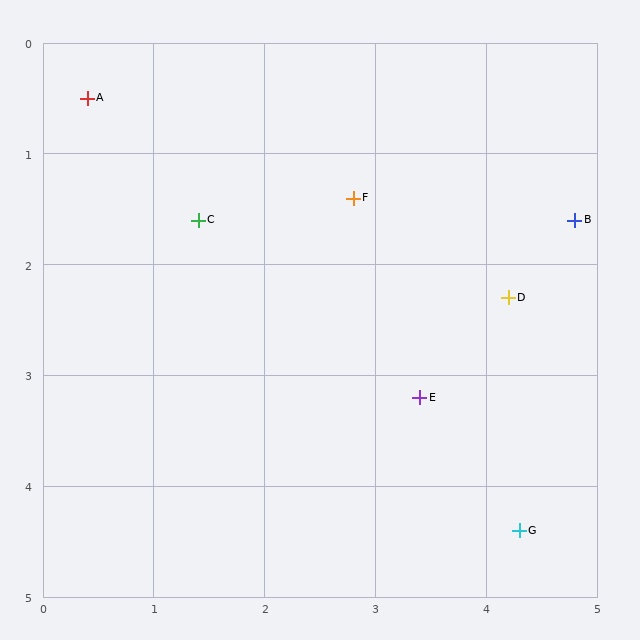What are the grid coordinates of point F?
Point F is at approximately (2.8, 1.4).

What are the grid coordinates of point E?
Point E is at approximately (3.4, 3.2).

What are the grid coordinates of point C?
Point C is at approximately (1.4, 1.6).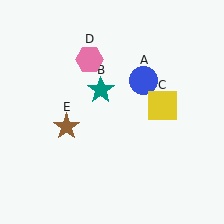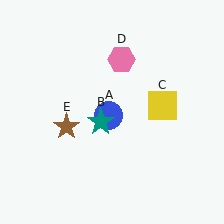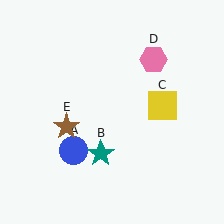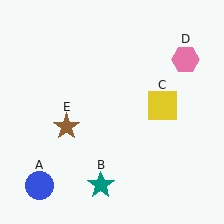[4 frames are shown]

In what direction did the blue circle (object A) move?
The blue circle (object A) moved down and to the left.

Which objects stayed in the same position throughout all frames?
Yellow square (object C) and brown star (object E) remained stationary.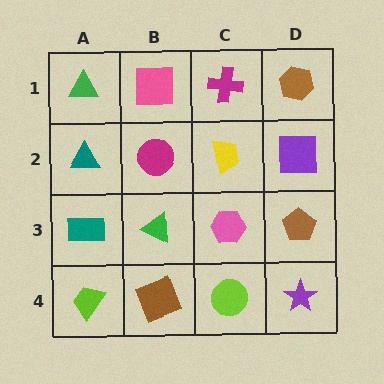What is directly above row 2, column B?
A pink square.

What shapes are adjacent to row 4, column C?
A pink hexagon (row 3, column C), a brown square (row 4, column B), a purple star (row 4, column D).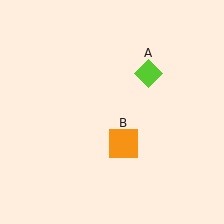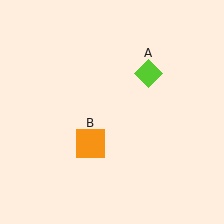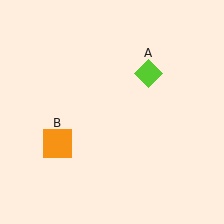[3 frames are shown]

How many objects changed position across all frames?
1 object changed position: orange square (object B).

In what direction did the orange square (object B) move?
The orange square (object B) moved left.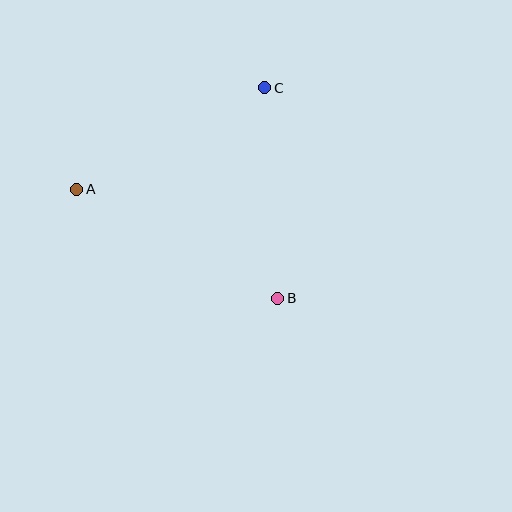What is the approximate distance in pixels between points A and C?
The distance between A and C is approximately 214 pixels.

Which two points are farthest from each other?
Points A and B are farthest from each other.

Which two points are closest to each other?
Points B and C are closest to each other.